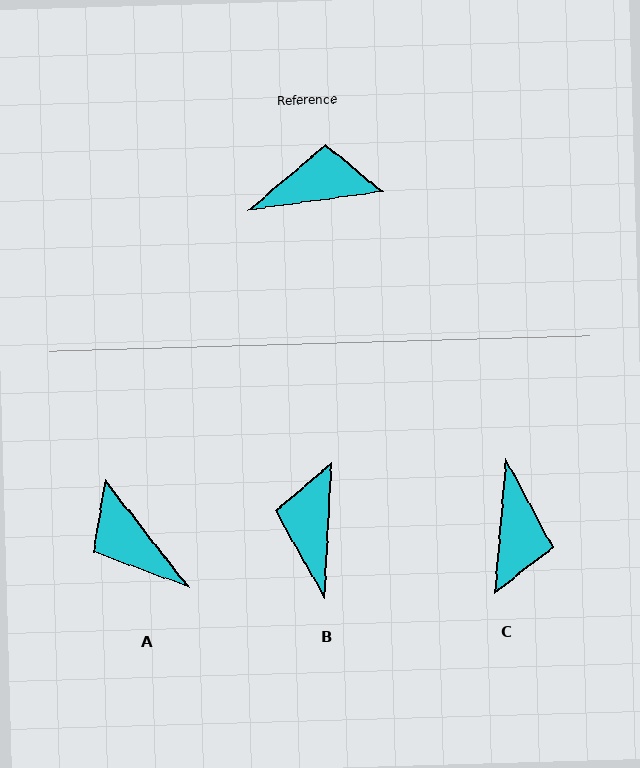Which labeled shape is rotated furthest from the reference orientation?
A, about 120 degrees away.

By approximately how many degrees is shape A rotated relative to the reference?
Approximately 120 degrees counter-clockwise.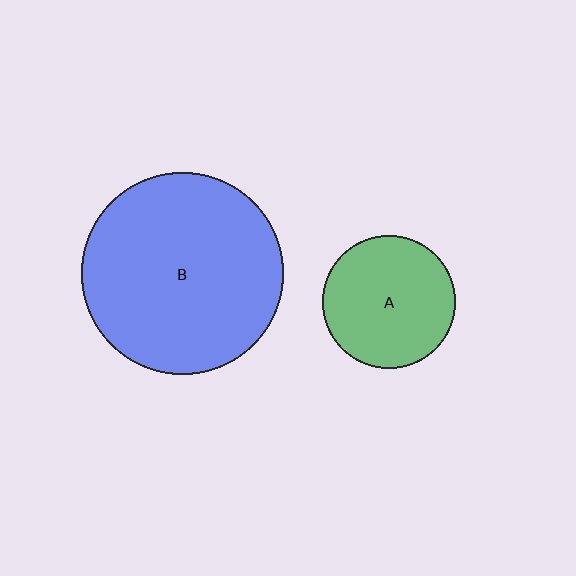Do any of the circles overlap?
No, none of the circles overlap.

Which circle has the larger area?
Circle B (blue).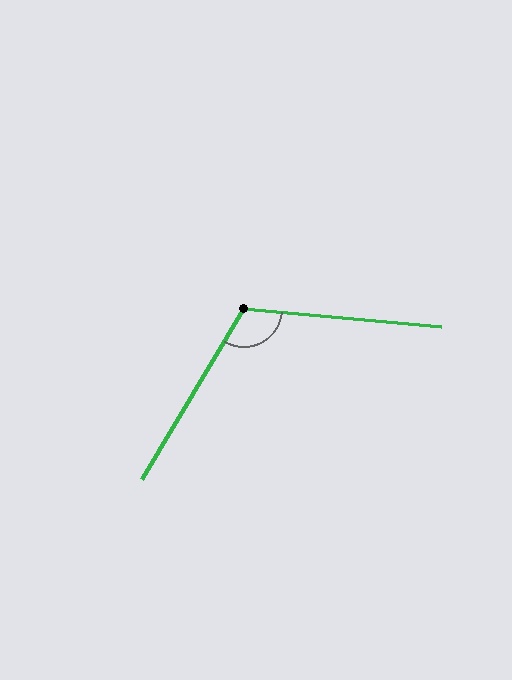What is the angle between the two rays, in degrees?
Approximately 116 degrees.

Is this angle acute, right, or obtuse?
It is obtuse.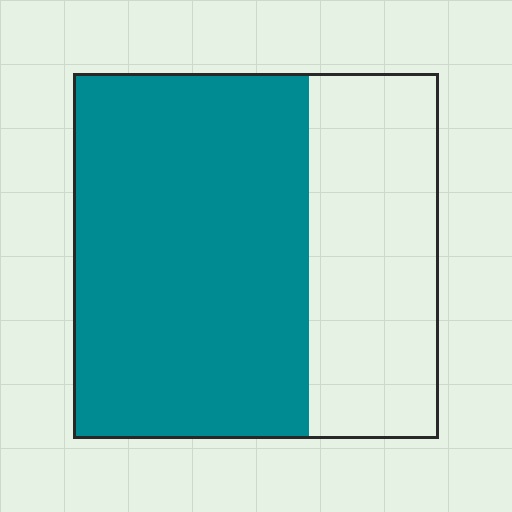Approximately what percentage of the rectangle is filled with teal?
Approximately 65%.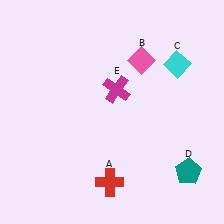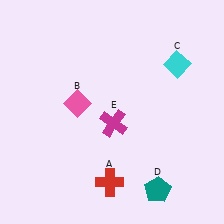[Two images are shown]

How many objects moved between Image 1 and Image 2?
3 objects moved between the two images.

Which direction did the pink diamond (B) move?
The pink diamond (B) moved left.